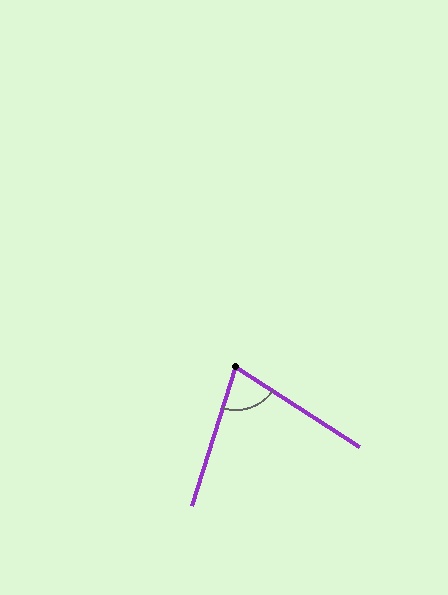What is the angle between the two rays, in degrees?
Approximately 75 degrees.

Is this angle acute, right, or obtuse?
It is acute.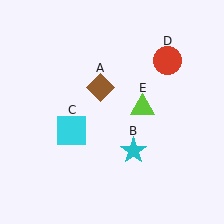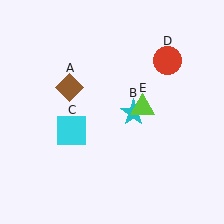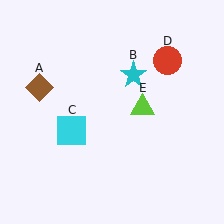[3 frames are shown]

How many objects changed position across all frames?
2 objects changed position: brown diamond (object A), cyan star (object B).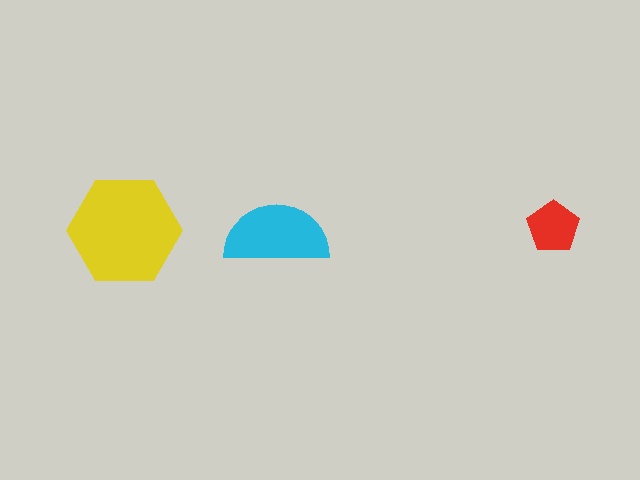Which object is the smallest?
The red pentagon.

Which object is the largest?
The yellow hexagon.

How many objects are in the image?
There are 3 objects in the image.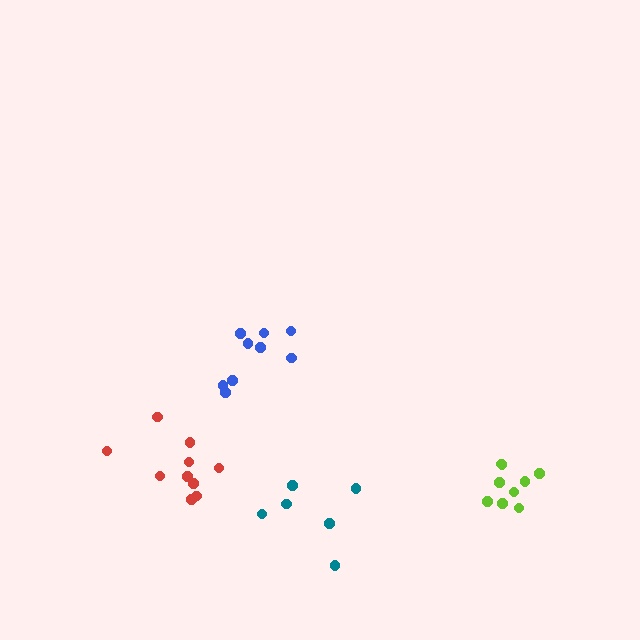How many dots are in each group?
Group 1: 6 dots, Group 2: 9 dots, Group 3: 9 dots, Group 4: 10 dots (34 total).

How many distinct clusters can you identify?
There are 4 distinct clusters.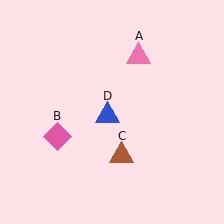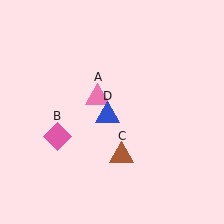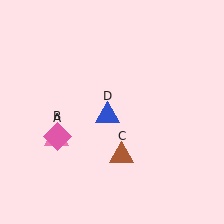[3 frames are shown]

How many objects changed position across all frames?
1 object changed position: pink triangle (object A).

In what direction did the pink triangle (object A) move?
The pink triangle (object A) moved down and to the left.